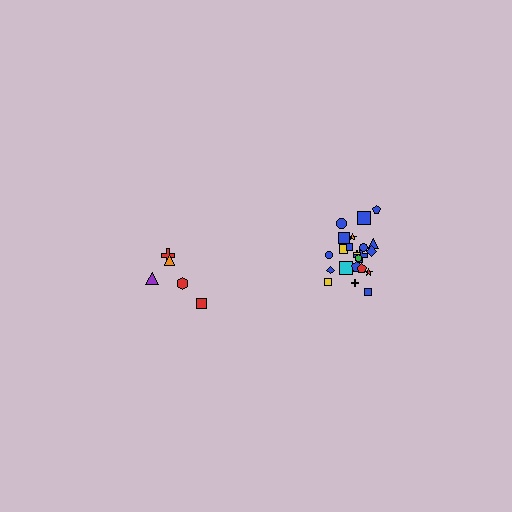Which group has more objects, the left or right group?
The right group.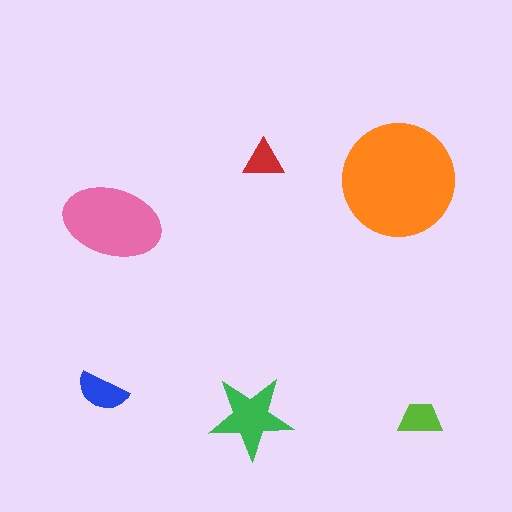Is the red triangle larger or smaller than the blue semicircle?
Smaller.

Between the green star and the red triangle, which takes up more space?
The green star.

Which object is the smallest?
The red triangle.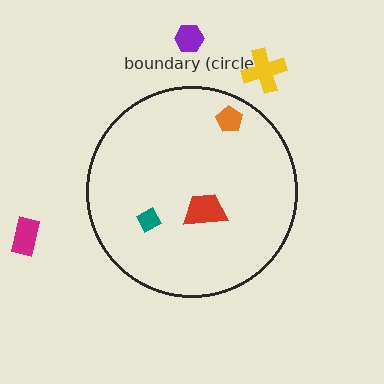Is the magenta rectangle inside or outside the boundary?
Outside.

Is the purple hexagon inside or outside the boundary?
Outside.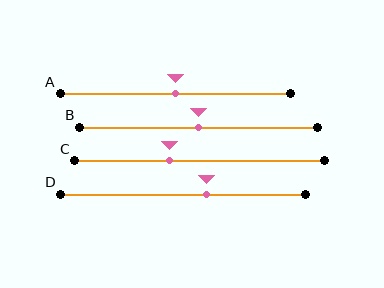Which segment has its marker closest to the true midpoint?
Segment A has its marker closest to the true midpoint.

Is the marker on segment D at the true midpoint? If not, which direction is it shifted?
No, the marker on segment D is shifted to the right by about 10% of the segment length.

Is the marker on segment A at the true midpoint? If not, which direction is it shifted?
Yes, the marker on segment A is at the true midpoint.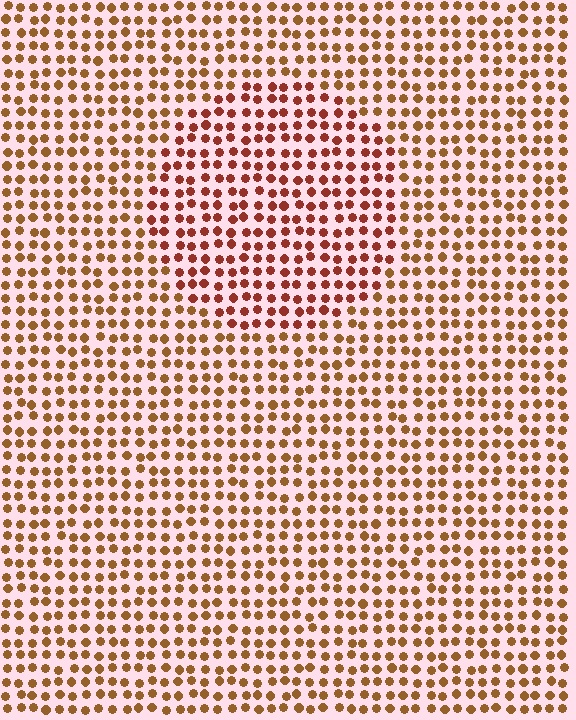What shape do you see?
I see a circle.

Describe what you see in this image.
The image is filled with small brown elements in a uniform arrangement. A circle-shaped region is visible where the elements are tinted to a slightly different hue, forming a subtle color boundary.